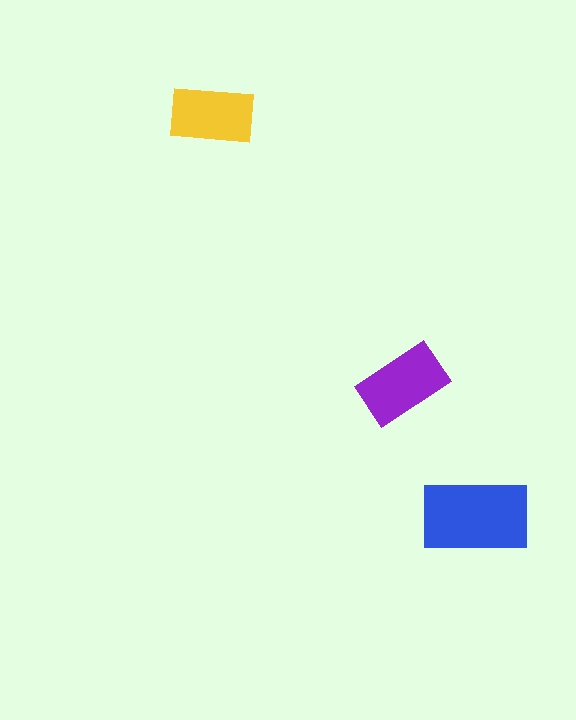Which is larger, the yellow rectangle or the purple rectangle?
The purple one.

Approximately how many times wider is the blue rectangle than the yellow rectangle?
About 1.5 times wider.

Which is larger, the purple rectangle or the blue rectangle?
The blue one.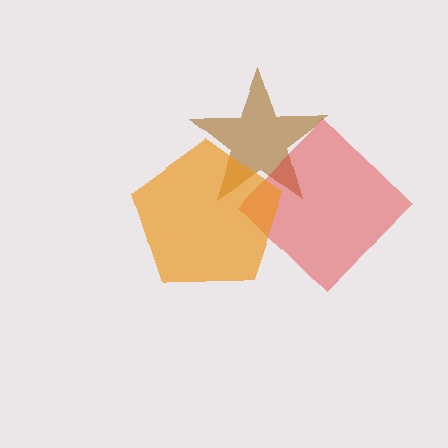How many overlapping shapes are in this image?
There are 3 overlapping shapes in the image.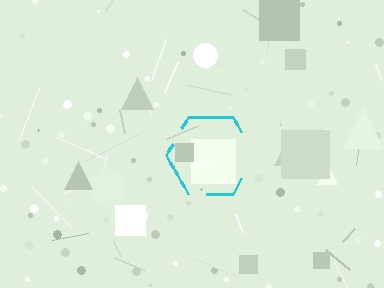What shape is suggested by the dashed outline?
The dashed outline suggests a hexagon.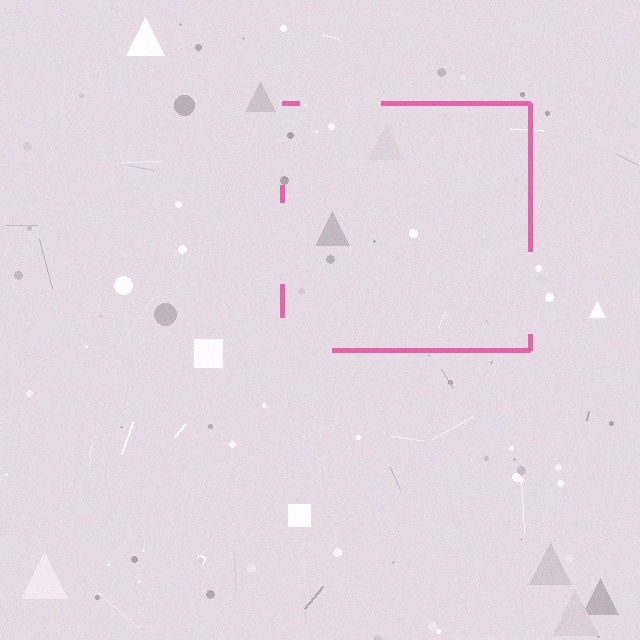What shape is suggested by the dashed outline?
The dashed outline suggests a square.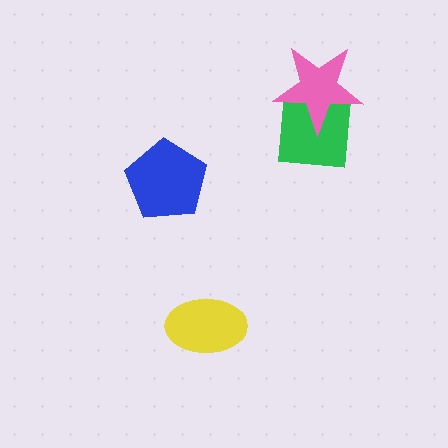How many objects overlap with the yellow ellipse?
0 objects overlap with the yellow ellipse.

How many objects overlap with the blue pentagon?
0 objects overlap with the blue pentagon.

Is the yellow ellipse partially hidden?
No, no other shape covers it.